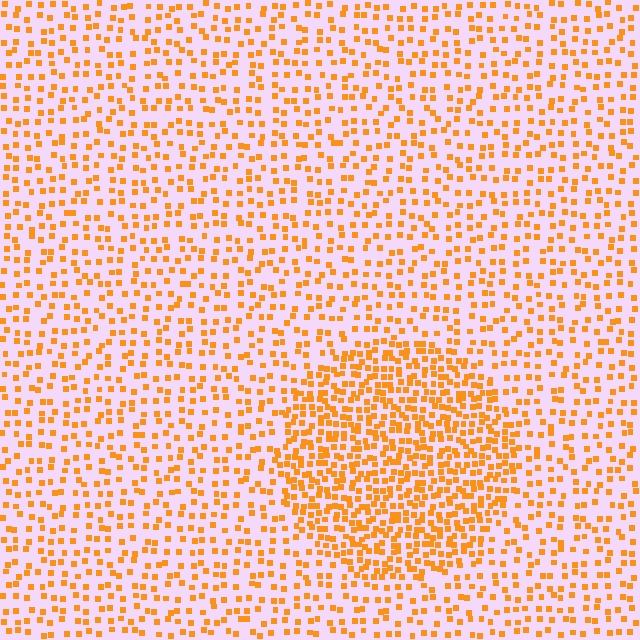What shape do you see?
I see a circle.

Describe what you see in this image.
The image contains small orange elements arranged at two different densities. A circle-shaped region is visible where the elements are more densely packed than the surrounding area.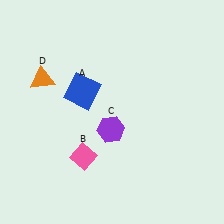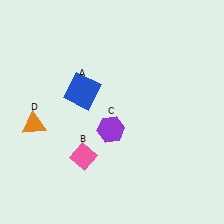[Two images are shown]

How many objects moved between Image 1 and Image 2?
1 object moved between the two images.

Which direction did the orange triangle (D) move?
The orange triangle (D) moved down.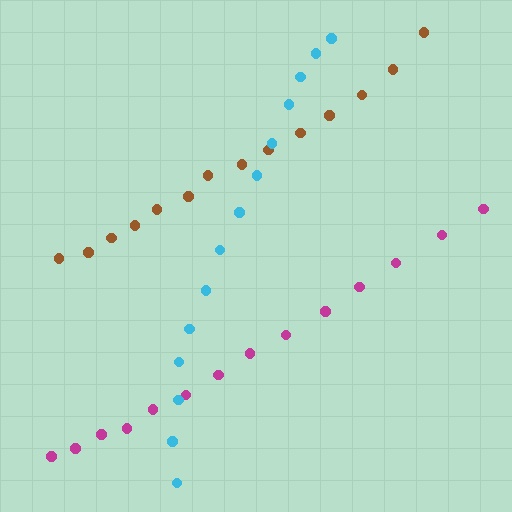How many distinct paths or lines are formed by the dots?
There are 3 distinct paths.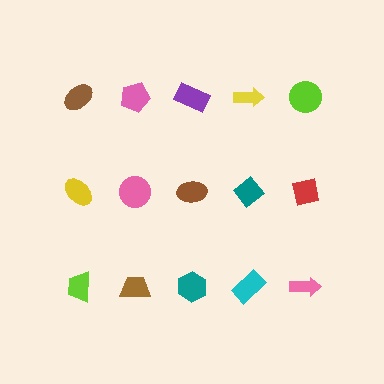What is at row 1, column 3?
A purple rectangle.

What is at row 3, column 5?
A pink arrow.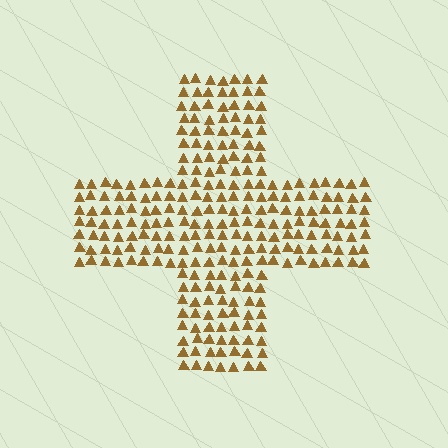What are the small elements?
The small elements are triangles.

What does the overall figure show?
The overall figure shows a cross.